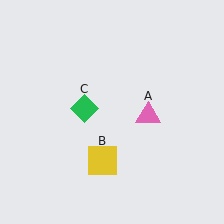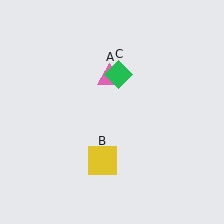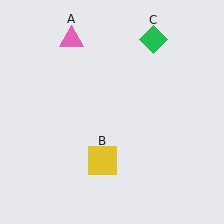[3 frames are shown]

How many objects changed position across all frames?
2 objects changed position: pink triangle (object A), green diamond (object C).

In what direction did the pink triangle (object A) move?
The pink triangle (object A) moved up and to the left.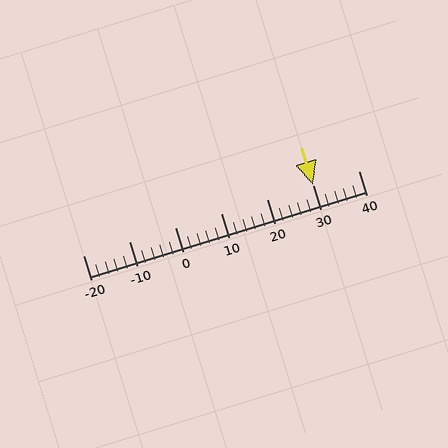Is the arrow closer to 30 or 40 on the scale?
The arrow is closer to 30.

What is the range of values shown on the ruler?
The ruler shows values from -20 to 40.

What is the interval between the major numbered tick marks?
The major tick marks are spaced 10 units apart.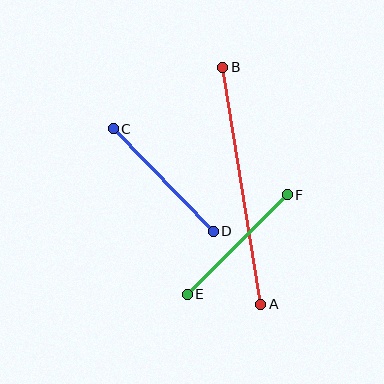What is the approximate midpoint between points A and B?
The midpoint is at approximately (242, 186) pixels.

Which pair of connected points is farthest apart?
Points A and B are farthest apart.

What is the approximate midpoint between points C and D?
The midpoint is at approximately (163, 180) pixels.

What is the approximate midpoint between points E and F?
The midpoint is at approximately (237, 244) pixels.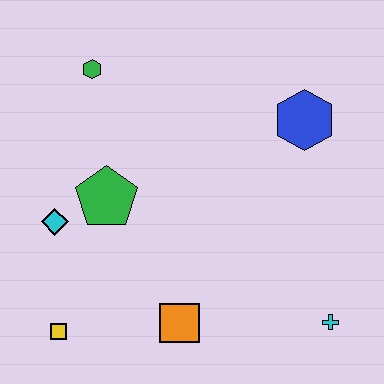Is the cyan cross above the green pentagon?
No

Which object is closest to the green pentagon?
The cyan diamond is closest to the green pentagon.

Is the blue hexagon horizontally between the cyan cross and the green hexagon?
Yes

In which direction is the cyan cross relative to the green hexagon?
The cyan cross is below the green hexagon.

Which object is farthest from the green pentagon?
The cyan cross is farthest from the green pentagon.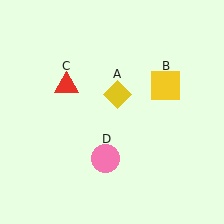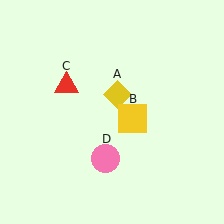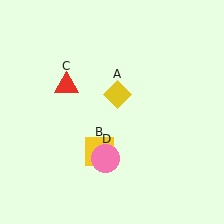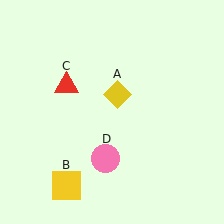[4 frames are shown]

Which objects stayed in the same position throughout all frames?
Yellow diamond (object A) and red triangle (object C) and pink circle (object D) remained stationary.